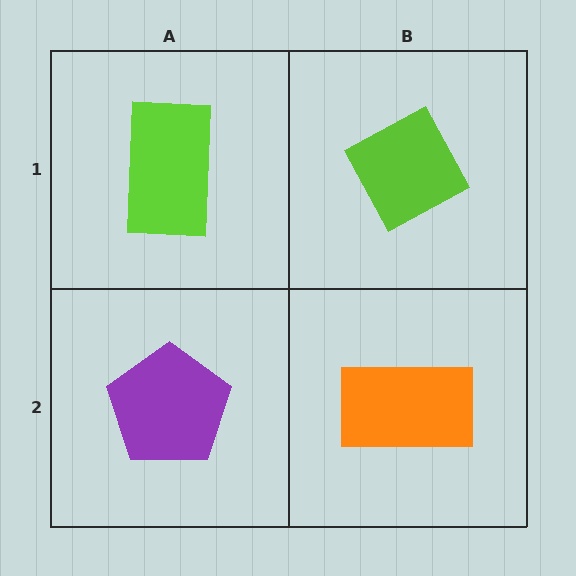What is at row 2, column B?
An orange rectangle.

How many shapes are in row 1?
2 shapes.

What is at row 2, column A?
A purple pentagon.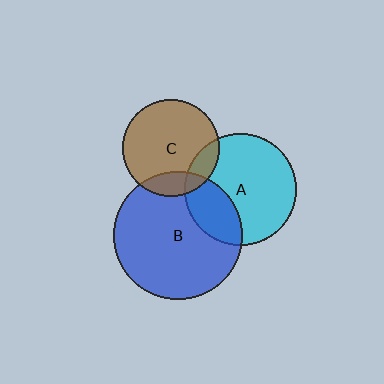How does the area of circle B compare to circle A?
Approximately 1.3 times.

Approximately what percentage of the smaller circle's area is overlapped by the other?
Approximately 15%.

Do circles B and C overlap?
Yes.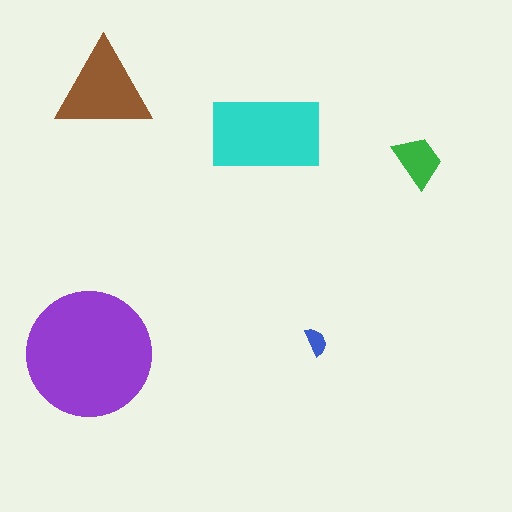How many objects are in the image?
There are 5 objects in the image.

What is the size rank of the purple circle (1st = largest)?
1st.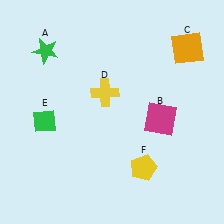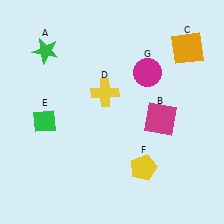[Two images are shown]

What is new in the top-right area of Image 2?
A magenta circle (G) was added in the top-right area of Image 2.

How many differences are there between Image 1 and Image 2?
There is 1 difference between the two images.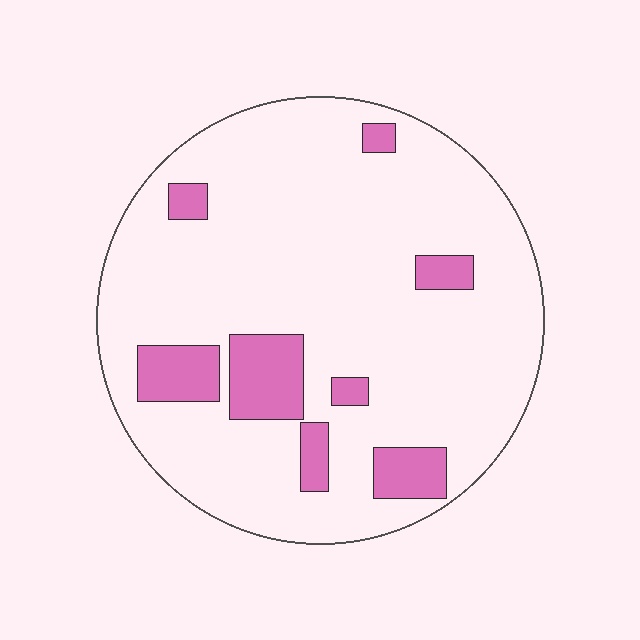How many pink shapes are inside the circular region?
8.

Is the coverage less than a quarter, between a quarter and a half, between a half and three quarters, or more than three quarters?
Less than a quarter.